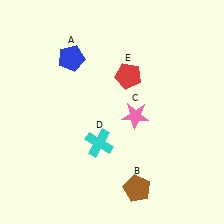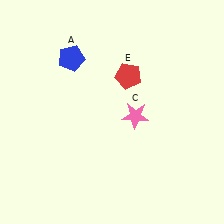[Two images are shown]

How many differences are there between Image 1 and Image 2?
There are 2 differences between the two images.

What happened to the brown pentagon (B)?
The brown pentagon (B) was removed in Image 2. It was in the bottom-right area of Image 1.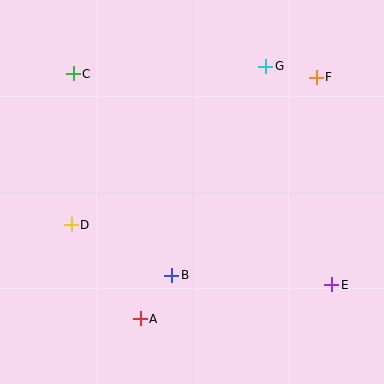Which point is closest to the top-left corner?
Point C is closest to the top-left corner.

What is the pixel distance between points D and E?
The distance between D and E is 267 pixels.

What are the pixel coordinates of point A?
Point A is at (140, 319).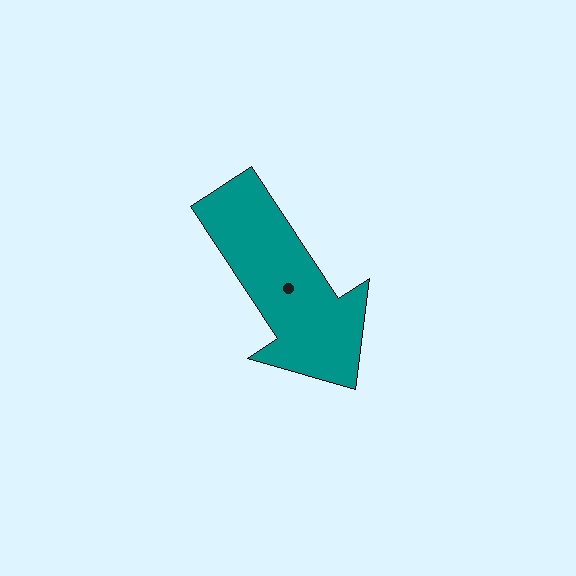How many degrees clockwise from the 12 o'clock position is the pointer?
Approximately 146 degrees.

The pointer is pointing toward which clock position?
Roughly 5 o'clock.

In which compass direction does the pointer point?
Southeast.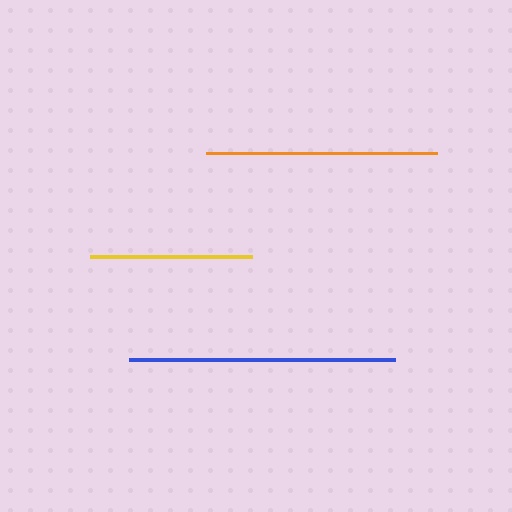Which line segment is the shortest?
The yellow line is the shortest at approximately 162 pixels.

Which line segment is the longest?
The blue line is the longest at approximately 265 pixels.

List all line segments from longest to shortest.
From longest to shortest: blue, orange, yellow.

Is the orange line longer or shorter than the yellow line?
The orange line is longer than the yellow line.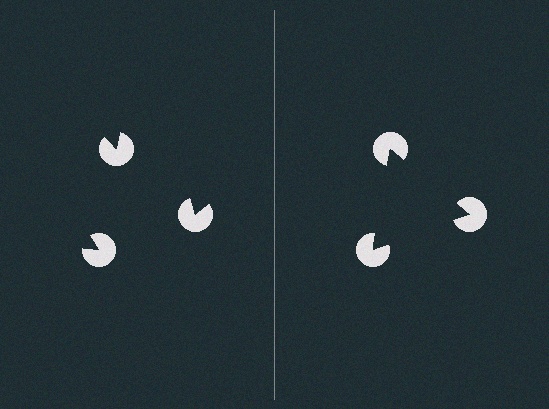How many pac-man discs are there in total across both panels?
6 — 3 on each side.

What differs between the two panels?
The pac-man discs are positioned identically on both sides; only the wedge orientations differ. On the right they align to a triangle; on the left they are misaligned.